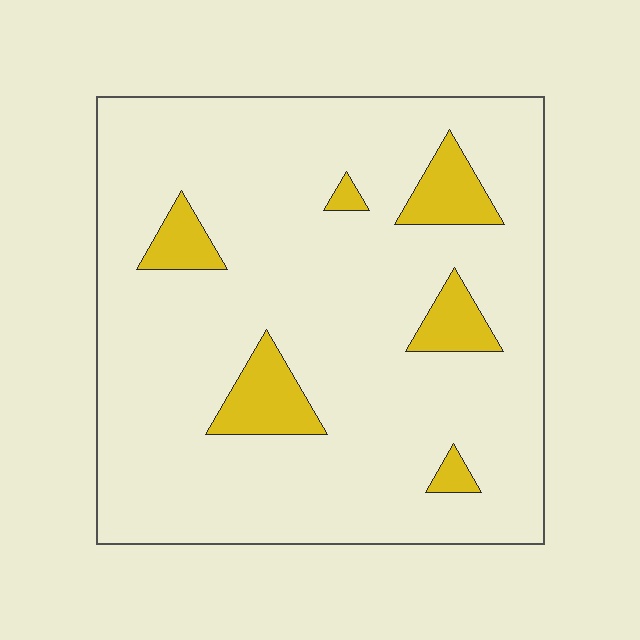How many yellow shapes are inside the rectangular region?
6.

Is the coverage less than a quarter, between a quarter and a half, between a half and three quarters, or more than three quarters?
Less than a quarter.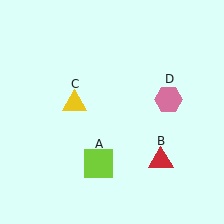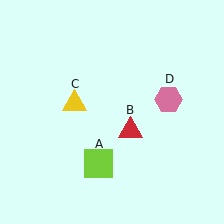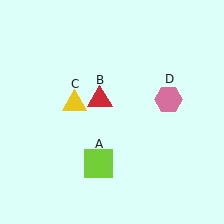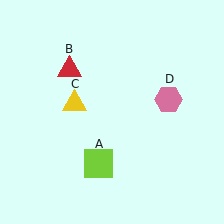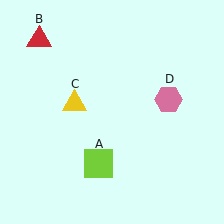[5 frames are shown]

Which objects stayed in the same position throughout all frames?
Lime square (object A) and yellow triangle (object C) and pink hexagon (object D) remained stationary.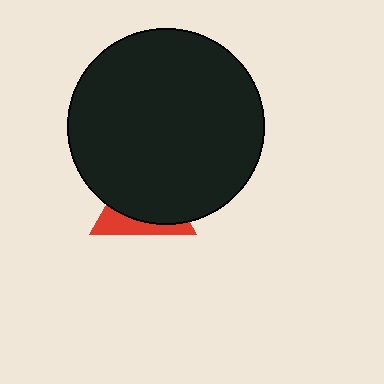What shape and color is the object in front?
The object in front is a black circle.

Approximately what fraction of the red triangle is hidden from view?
Roughly 69% of the red triangle is hidden behind the black circle.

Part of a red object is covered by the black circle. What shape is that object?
It is a triangle.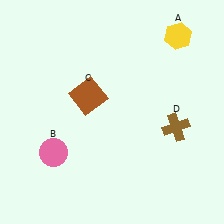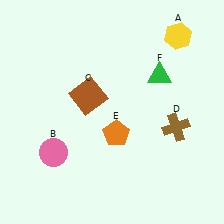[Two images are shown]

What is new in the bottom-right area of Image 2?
An orange pentagon (E) was added in the bottom-right area of Image 2.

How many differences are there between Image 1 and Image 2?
There are 2 differences between the two images.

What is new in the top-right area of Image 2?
A green triangle (F) was added in the top-right area of Image 2.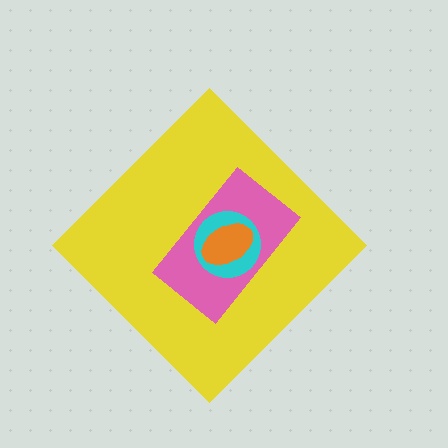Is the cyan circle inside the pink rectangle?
Yes.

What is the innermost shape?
The orange ellipse.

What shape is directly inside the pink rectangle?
The cyan circle.